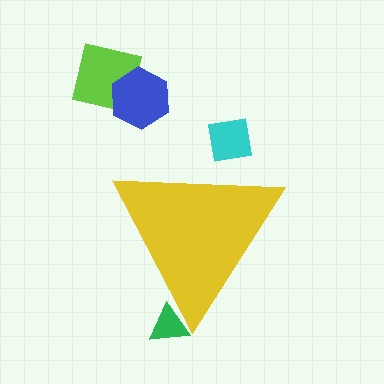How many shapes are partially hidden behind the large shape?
2 shapes are partially hidden.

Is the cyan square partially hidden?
Yes, the cyan square is partially hidden behind the yellow triangle.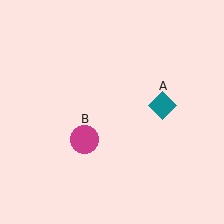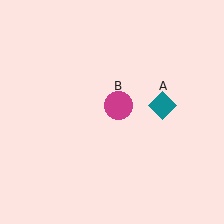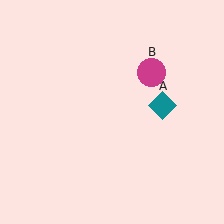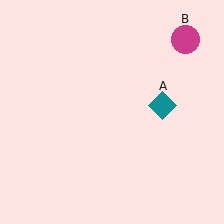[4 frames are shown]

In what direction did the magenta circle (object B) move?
The magenta circle (object B) moved up and to the right.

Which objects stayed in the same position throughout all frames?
Teal diamond (object A) remained stationary.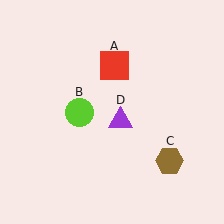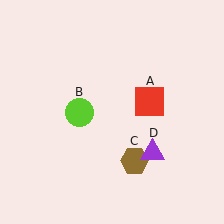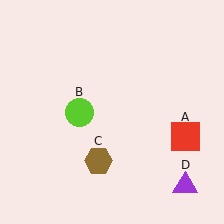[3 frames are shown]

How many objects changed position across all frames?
3 objects changed position: red square (object A), brown hexagon (object C), purple triangle (object D).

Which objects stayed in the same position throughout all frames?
Lime circle (object B) remained stationary.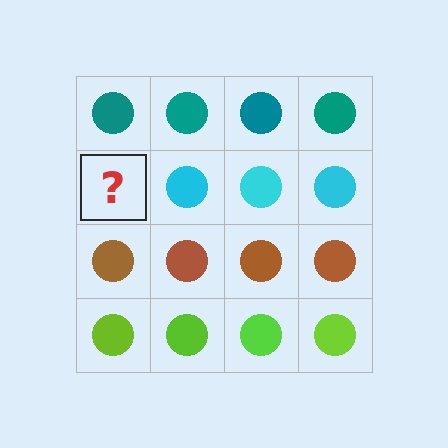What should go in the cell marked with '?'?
The missing cell should contain a cyan circle.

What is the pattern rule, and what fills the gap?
The rule is that each row has a consistent color. The gap should be filled with a cyan circle.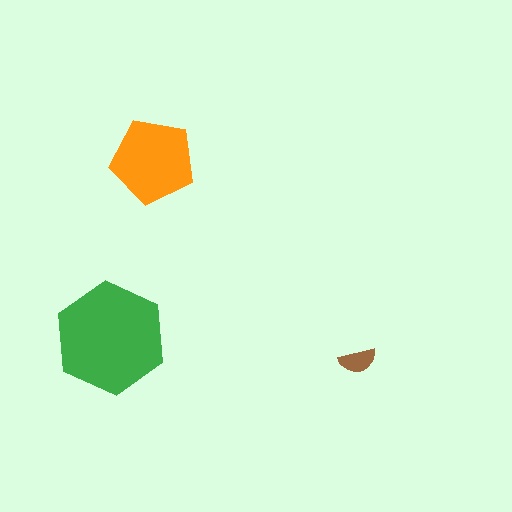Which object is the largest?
The green hexagon.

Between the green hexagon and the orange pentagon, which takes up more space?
The green hexagon.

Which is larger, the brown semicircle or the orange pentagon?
The orange pentagon.